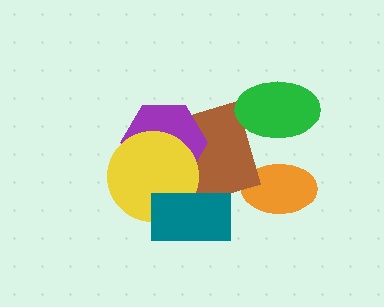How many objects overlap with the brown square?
3 objects overlap with the brown square.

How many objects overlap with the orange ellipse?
0 objects overlap with the orange ellipse.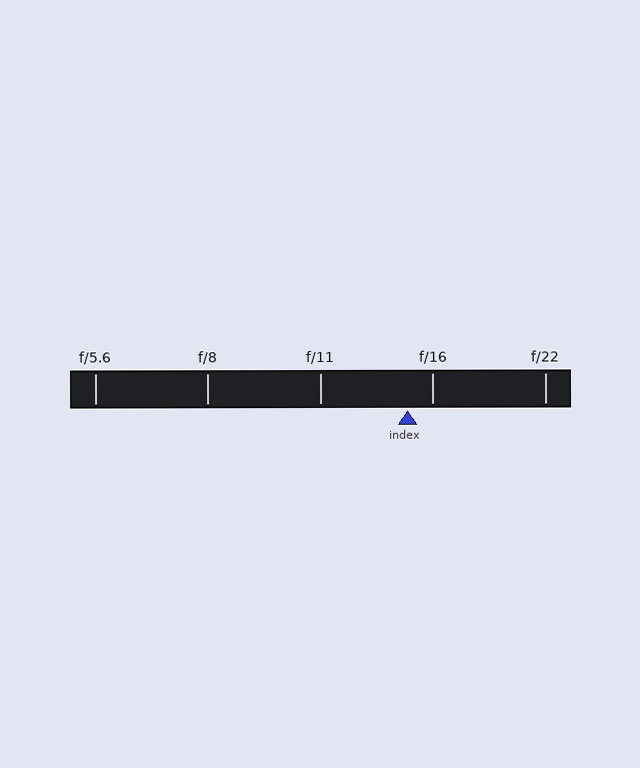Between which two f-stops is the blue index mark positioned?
The index mark is between f/11 and f/16.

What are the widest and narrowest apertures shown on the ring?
The widest aperture shown is f/5.6 and the narrowest is f/22.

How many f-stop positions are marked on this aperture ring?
There are 5 f-stop positions marked.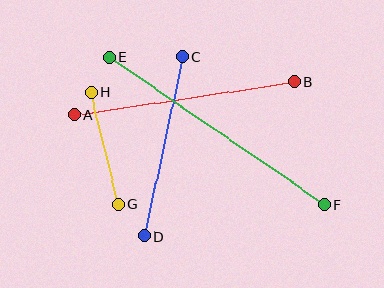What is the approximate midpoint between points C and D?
The midpoint is at approximately (163, 147) pixels.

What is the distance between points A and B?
The distance is approximately 222 pixels.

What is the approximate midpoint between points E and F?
The midpoint is at approximately (217, 131) pixels.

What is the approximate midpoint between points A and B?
The midpoint is at approximately (184, 98) pixels.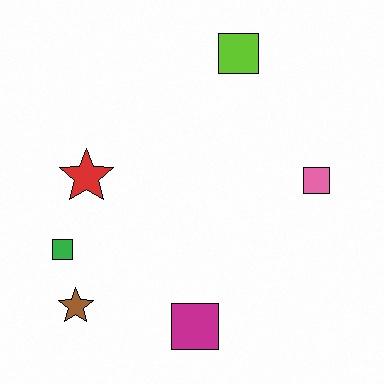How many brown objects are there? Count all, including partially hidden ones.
There is 1 brown object.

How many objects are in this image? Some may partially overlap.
There are 6 objects.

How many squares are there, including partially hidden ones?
There are 4 squares.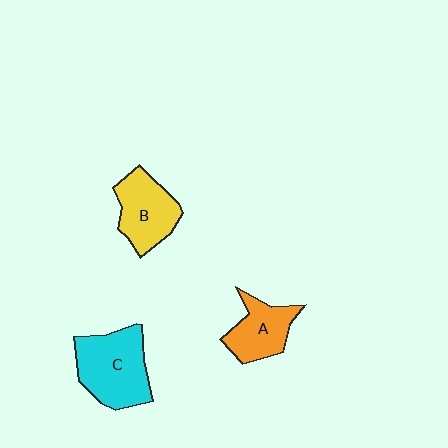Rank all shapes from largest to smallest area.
From largest to smallest: C (cyan), B (yellow), A (orange).